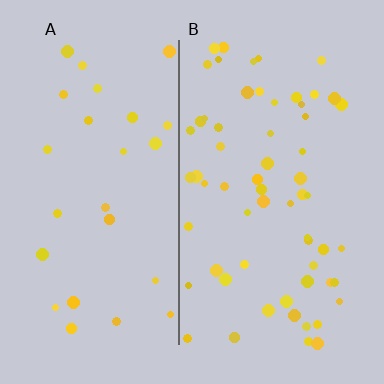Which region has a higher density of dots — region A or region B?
B (the right).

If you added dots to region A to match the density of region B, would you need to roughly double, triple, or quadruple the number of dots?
Approximately double.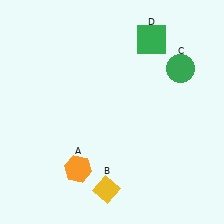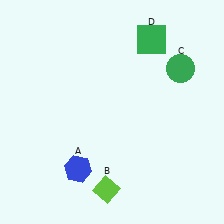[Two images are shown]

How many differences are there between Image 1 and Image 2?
There are 2 differences between the two images.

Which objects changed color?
A changed from orange to blue. B changed from yellow to lime.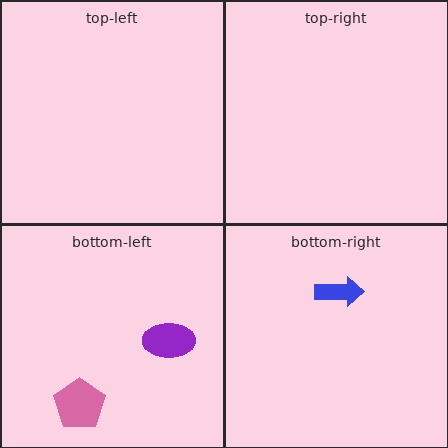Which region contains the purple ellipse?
The bottom-left region.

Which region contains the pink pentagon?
The bottom-left region.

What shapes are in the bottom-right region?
The blue arrow.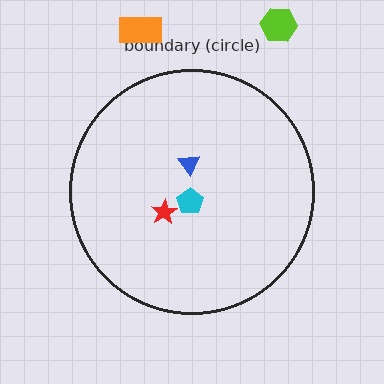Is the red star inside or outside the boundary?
Inside.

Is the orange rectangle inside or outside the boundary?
Outside.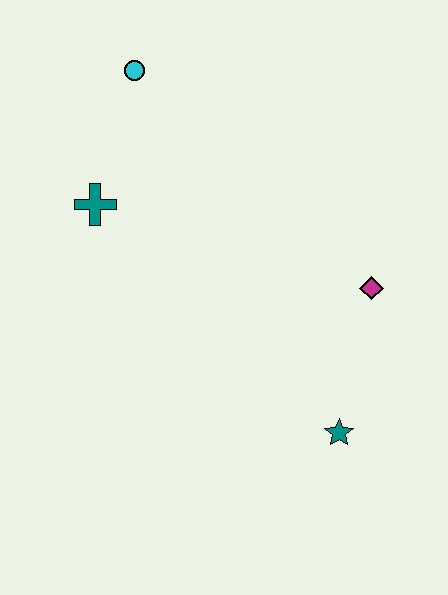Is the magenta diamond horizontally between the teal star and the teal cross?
No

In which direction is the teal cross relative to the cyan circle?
The teal cross is below the cyan circle.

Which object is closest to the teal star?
The magenta diamond is closest to the teal star.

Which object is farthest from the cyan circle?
The teal star is farthest from the cyan circle.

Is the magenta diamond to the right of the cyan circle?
Yes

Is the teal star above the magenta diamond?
No